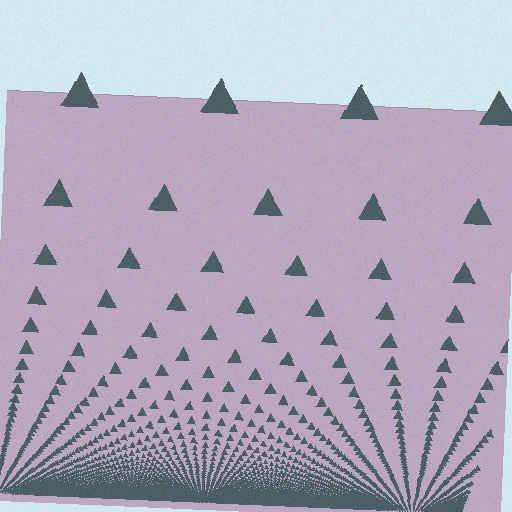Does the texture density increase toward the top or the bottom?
Density increases toward the bottom.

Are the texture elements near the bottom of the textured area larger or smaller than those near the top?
Smaller. The gradient is inverted — elements near the bottom are smaller and denser.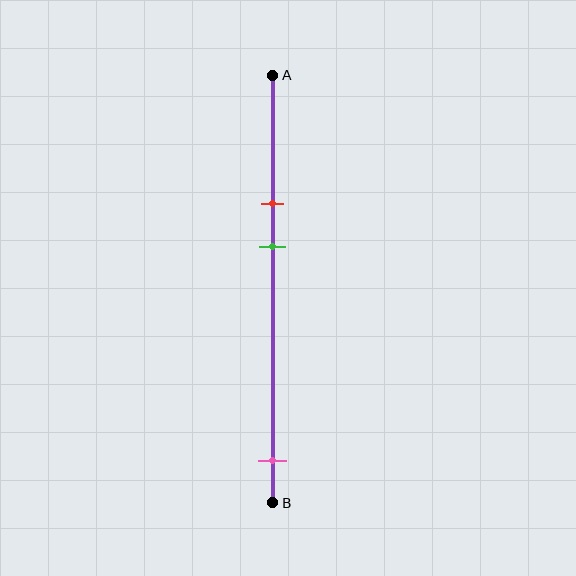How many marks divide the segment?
There are 3 marks dividing the segment.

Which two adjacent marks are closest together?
The red and green marks are the closest adjacent pair.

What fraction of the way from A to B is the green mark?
The green mark is approximately 40% (0.4) of the way from A to B.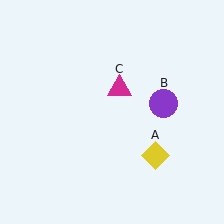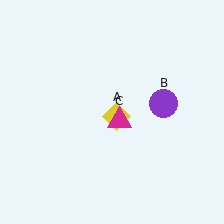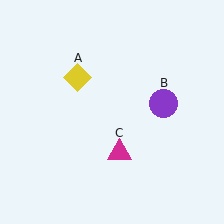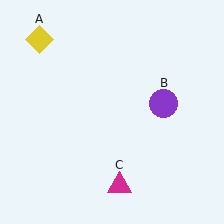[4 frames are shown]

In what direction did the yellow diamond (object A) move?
The yellow diamond (object A) moved up and to the left.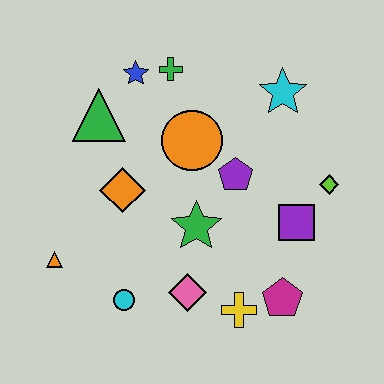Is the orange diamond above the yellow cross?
Yes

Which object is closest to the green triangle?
The blue star is closest to the green triangle.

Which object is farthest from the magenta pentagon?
The blue star is farthest from the magenta pentagon.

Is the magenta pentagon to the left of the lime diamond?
Yes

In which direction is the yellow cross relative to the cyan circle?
The yellow cross is to the right of the cyan circle.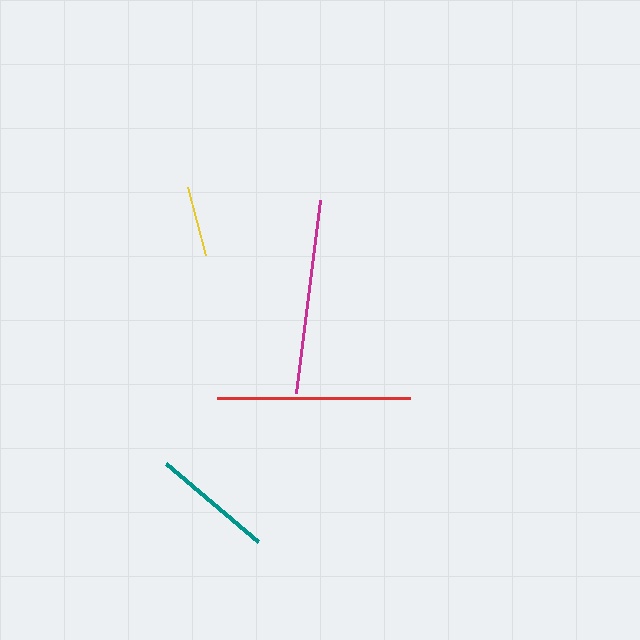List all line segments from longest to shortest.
From longest to shortest: magenta, red, teal, yellow.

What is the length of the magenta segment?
The magenta segment is approximately 195 pixels long.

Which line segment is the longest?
The magenta line is the longest at approximately 195 pixels.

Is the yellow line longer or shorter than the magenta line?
The magenta line is longer than the yellow line.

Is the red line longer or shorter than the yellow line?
The red line is longer than the yellow line.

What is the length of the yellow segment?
The yellow segment is approximately 70 pixels long.